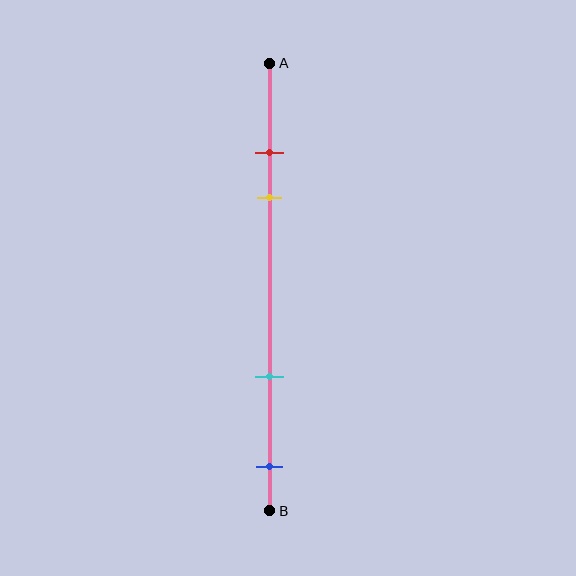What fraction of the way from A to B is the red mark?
The red mark is approximately 20% (0.2) of the way from A to B.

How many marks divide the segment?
There are 4 marks dividing the segment.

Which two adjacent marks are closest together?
The red and yellow marks are the closest adjacent pair.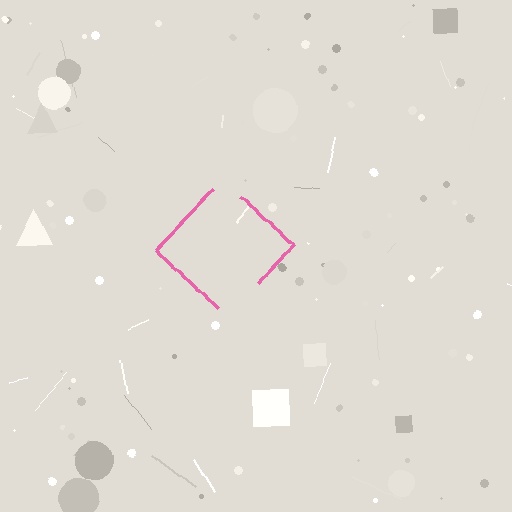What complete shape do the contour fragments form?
The contour fragments form a diamond.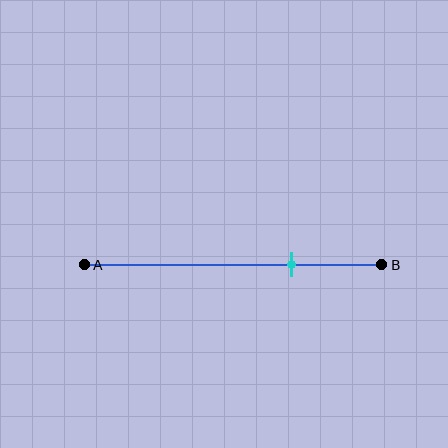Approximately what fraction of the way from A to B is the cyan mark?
The cyan mark is approximately 70% of the way from A to B.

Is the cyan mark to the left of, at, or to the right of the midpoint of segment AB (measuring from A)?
The cyan mark is to the right of the midpoint of segment AB.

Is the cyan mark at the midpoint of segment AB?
No, the mark is at about 70% from A, not at the 50% midpoint.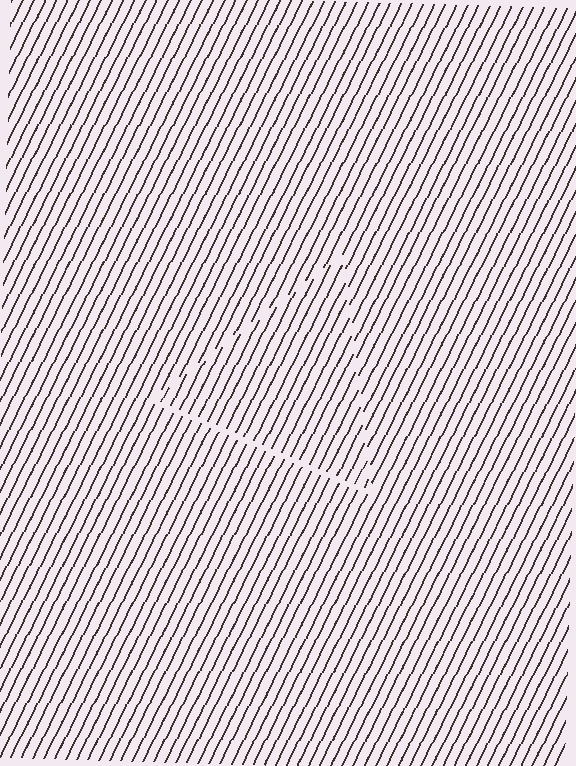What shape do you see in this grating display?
An illusory triangle. The interior of the shape contains the same grating, shifted by half a period — the contour is defined by the phase discontinuity where line-ends from the inner and outer gratings abut.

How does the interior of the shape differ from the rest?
The interior of the shape contains the same grating, shifted by half a period — the contour is defined by the phase discontinuity where line-ends from the inner and outer gratings abut.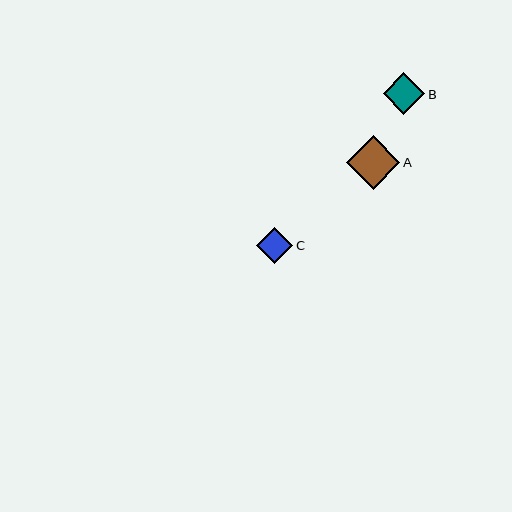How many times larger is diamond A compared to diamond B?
Diamond A is approximately 1.3 times the size of diamond B.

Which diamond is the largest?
Diamond A is the largest with a size of approximately 53 pixels.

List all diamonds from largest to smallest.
From largest to smallest: A, B, C.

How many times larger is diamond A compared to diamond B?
Diamond A is approximately 1.3 times the size of diamond B.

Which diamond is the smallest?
Diamond C is the smallest with a size of approximately 36 pixels.